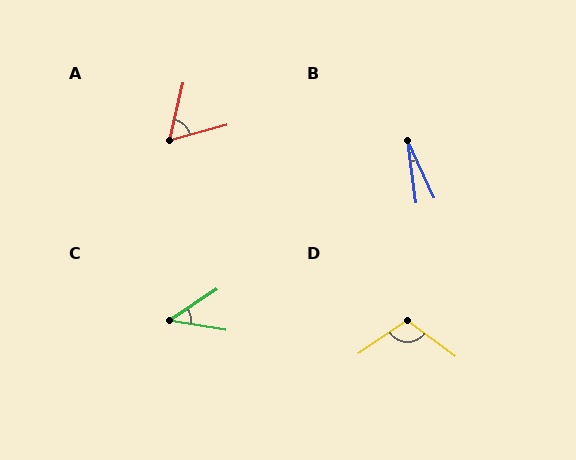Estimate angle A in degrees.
Approximately 61 degrees.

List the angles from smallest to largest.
B (18°), C (43°), A (61°), D (109°).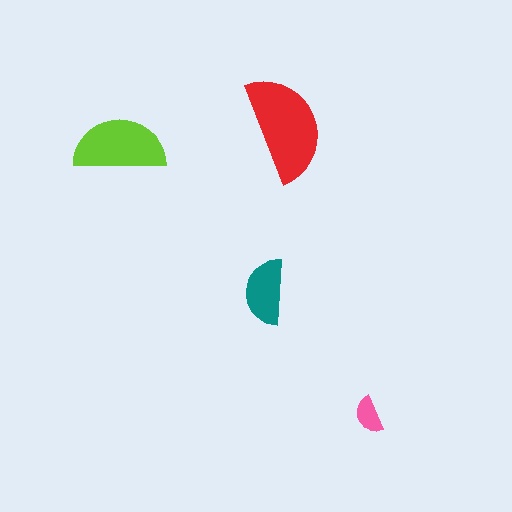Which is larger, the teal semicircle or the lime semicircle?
The lime one.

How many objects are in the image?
There are 4 objects in the image.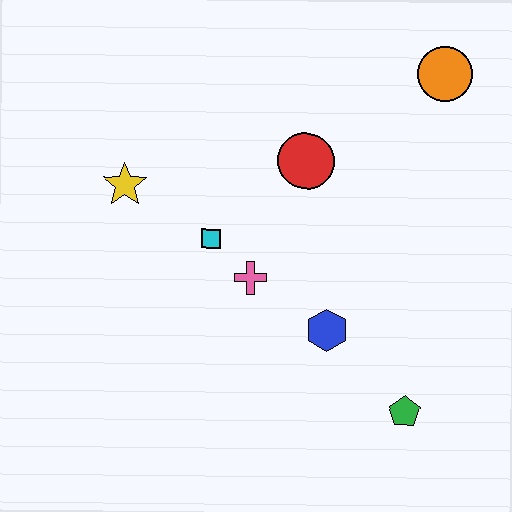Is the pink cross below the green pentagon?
No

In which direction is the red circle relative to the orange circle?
The red circle is to the left of the orange circle.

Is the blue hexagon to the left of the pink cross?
No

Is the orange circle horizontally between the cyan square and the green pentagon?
No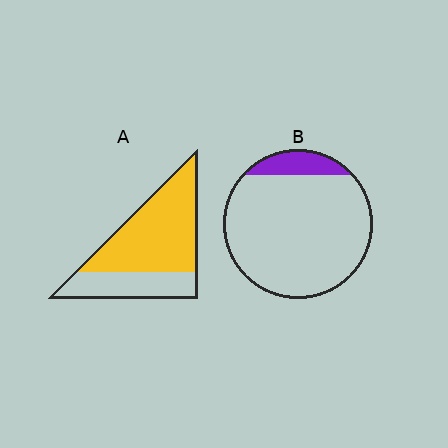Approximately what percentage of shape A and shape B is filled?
A is approximately 65% and B is approximately 10%.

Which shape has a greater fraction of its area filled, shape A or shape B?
Shape A.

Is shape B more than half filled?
No.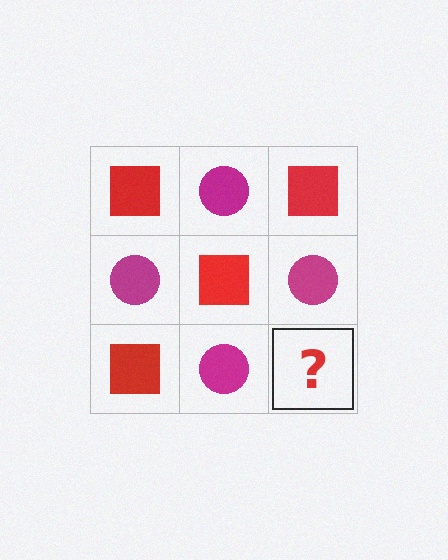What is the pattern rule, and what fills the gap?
The rule is that it alternates red square and magenta circle in a checkerboard pattern. The gap should be filled with a red square.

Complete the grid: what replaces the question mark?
The question mark should be replaced with a red square.